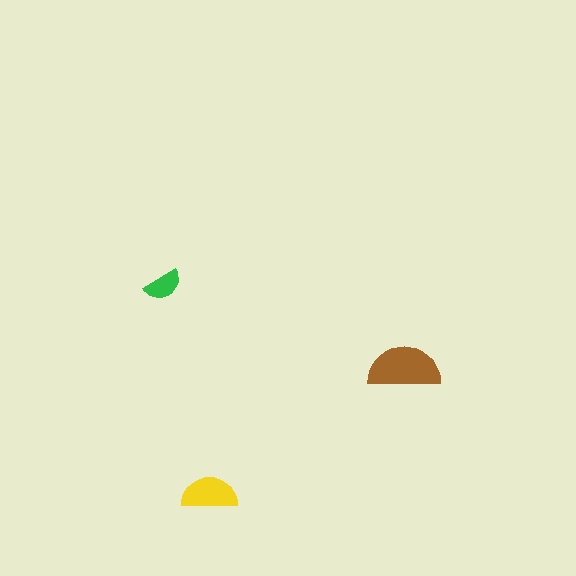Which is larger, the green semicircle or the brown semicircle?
The brown one.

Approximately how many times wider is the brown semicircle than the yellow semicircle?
About 1.5 times wider.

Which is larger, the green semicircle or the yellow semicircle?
The yellow one.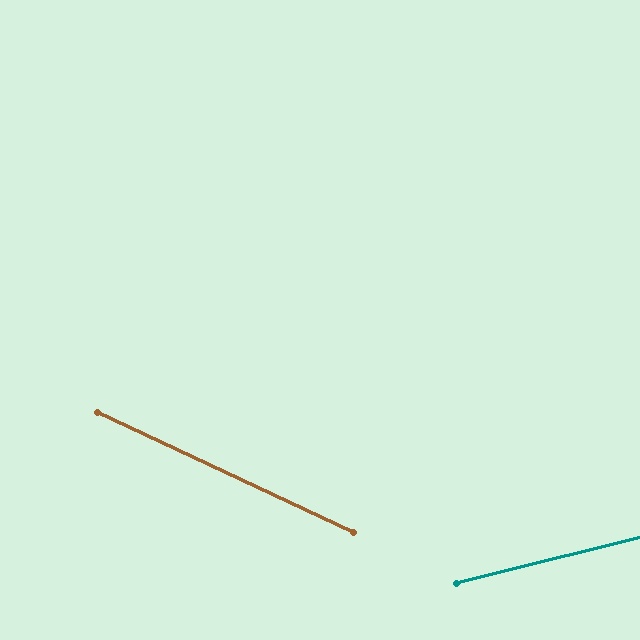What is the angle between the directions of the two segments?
Approximately 39 degrees.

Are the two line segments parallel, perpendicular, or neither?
Neither parallel nor perpendicular — they differ by about 39°.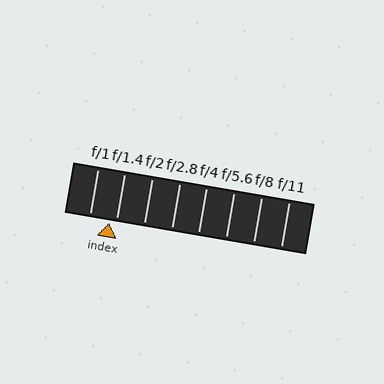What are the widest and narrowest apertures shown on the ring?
The widest aperture shown is f/1 and the narrowest is f/11.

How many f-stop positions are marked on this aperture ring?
There are 8 f-stop positions marked.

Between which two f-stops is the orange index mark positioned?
The index mark is between f/1 and f/1.4.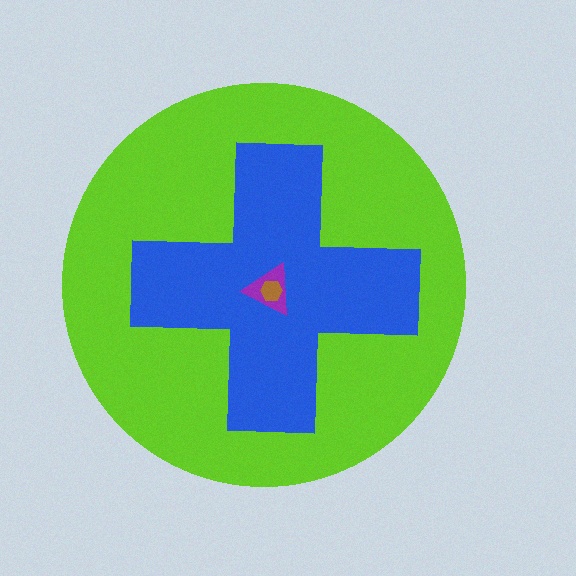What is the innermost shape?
The brown hexagon.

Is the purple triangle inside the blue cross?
Yes.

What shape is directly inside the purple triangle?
The brown hexagon.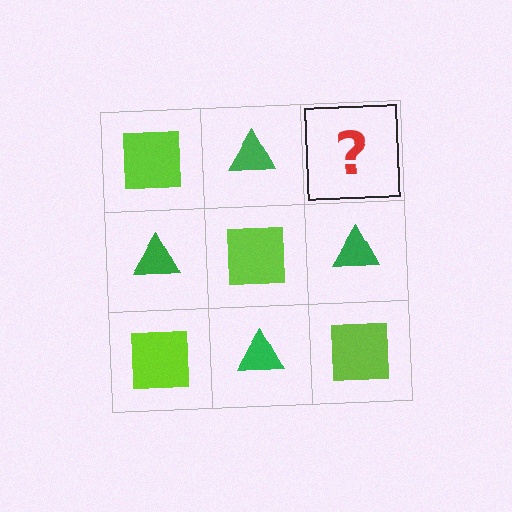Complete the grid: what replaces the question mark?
The question mark should be replaced with a lime square.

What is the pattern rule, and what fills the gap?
The rule is that it alternates lime square and green triangle in a checkerboard pattern. The gap should be filled with a lime square.